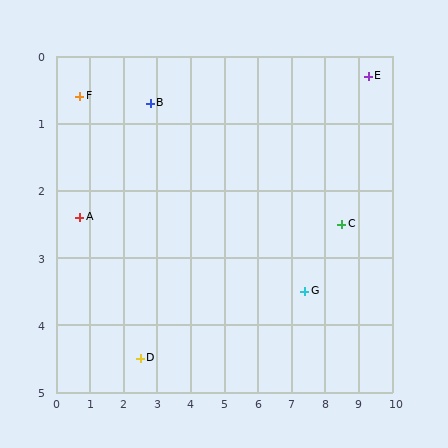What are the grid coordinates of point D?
Point D is at approximately (2.5, 4.5).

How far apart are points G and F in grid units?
Points G and F are about 7.3 grid units apart.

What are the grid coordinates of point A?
Point A is at approximately (0.7, 2.4).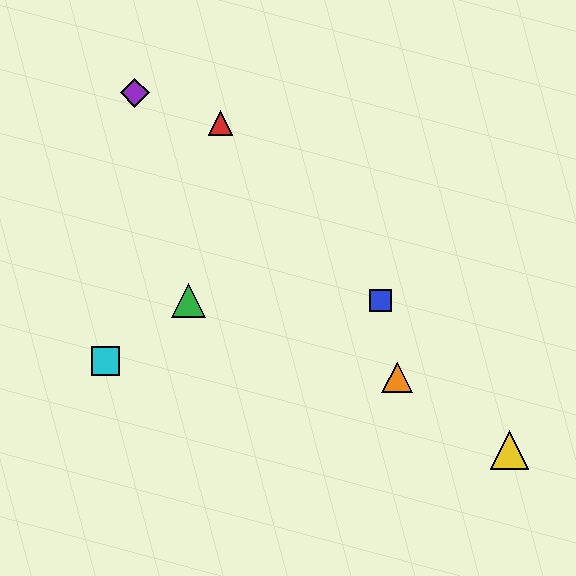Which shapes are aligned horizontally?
The blue square, the green triangle are aligned horizontally.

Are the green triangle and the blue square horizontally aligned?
Yes, both are at y≈301.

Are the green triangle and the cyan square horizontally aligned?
No, the green triangle is at y≈301 and the cyan square is at y≈361.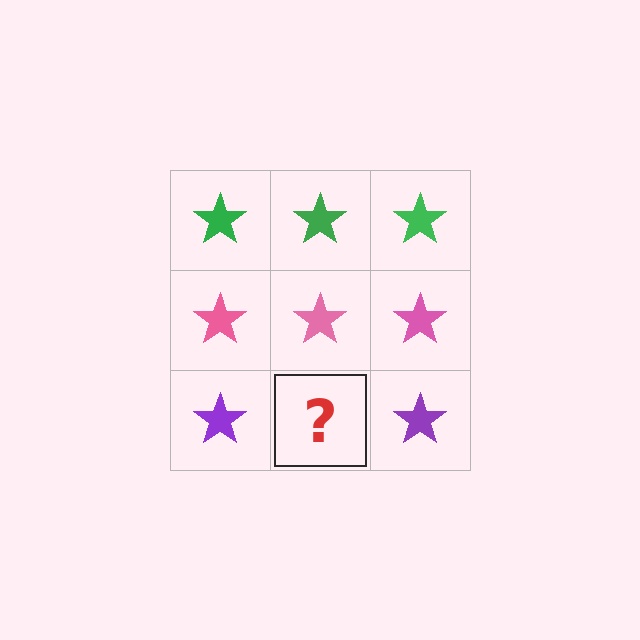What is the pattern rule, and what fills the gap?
The rule is that each row has a consistent color. The gap should be filled with a purple star.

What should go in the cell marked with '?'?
The missing cell should contain a purple star.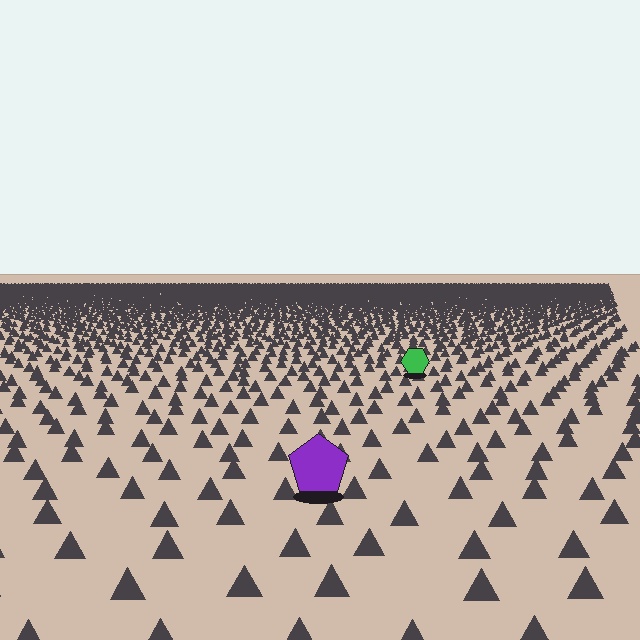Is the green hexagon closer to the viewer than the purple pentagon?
No. The purple pentagon is closer — you can tell from the texture gradient: the ground texture is coarser near it.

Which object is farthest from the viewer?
The green hexagon is farthest from the viewer. It appears smaller and the ground texture around it is denser.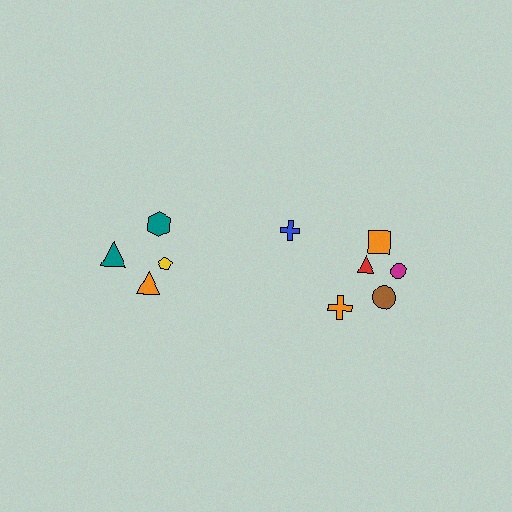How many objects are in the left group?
There are 4 objects.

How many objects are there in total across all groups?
There are 10 objects.